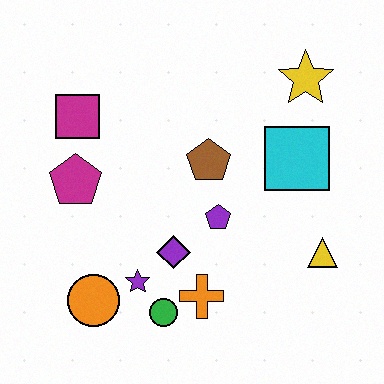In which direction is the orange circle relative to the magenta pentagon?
The orange circle is below the magenta pentagon.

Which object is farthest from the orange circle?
The yellow star is farthest from the orange circle.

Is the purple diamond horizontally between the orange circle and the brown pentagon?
Yes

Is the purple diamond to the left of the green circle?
No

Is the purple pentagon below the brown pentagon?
Yes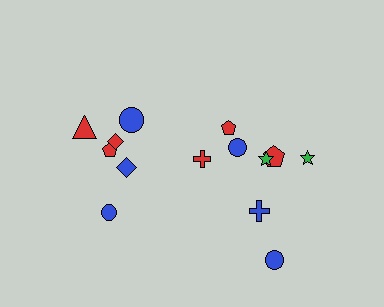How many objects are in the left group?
There are 6 objects.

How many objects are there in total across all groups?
There are 14 objects.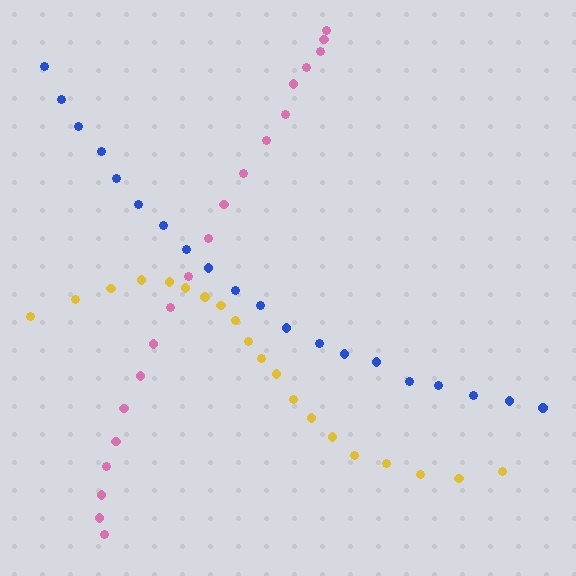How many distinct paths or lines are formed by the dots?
There are 3 distinct paths.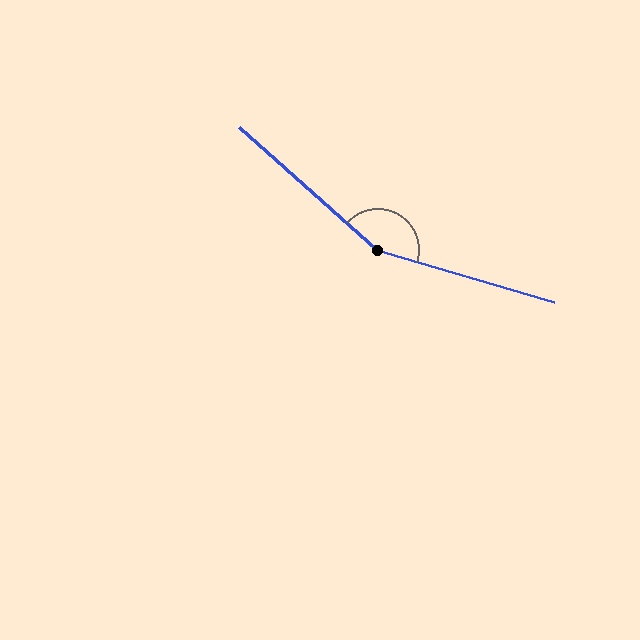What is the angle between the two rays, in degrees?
Approximately 155 degrees.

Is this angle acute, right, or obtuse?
It is obtuse.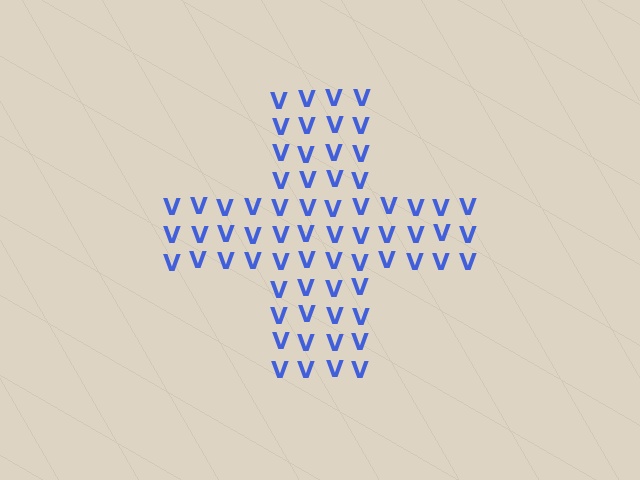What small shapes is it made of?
It is made of small letter V's.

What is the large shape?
The large shape is a cross.